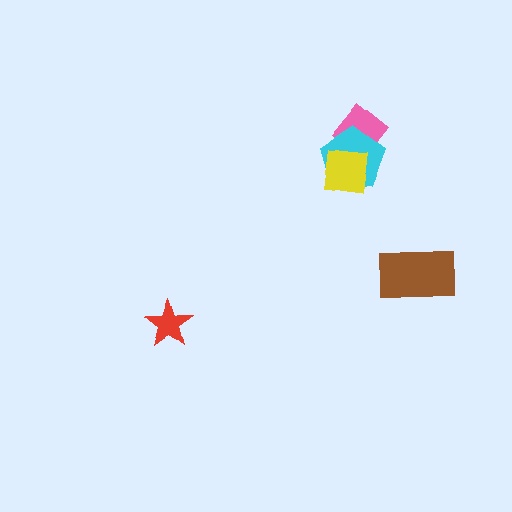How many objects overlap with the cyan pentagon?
2 objects overlap with the cyan pentagon.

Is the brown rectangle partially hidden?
No, no other shape covers it.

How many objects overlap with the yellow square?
2 objects overlap with the yellow square.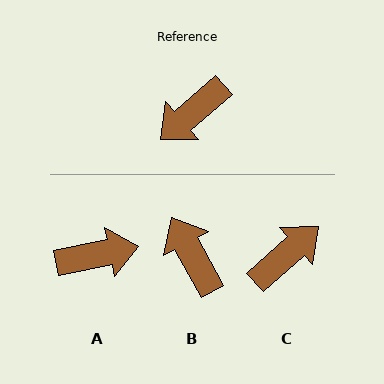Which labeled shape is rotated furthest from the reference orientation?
C, about 179 degrees away.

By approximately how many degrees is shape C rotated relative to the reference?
Approximately 179 degrees clockwise.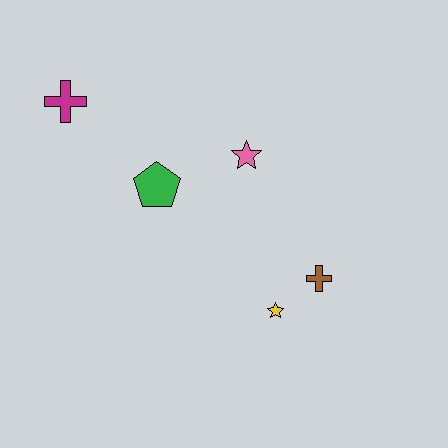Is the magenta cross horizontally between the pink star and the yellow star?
No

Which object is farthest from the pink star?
The magenta cross is farthest from the pink star.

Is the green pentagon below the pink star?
Yes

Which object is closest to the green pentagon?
The pink star is closest to the green pentagon.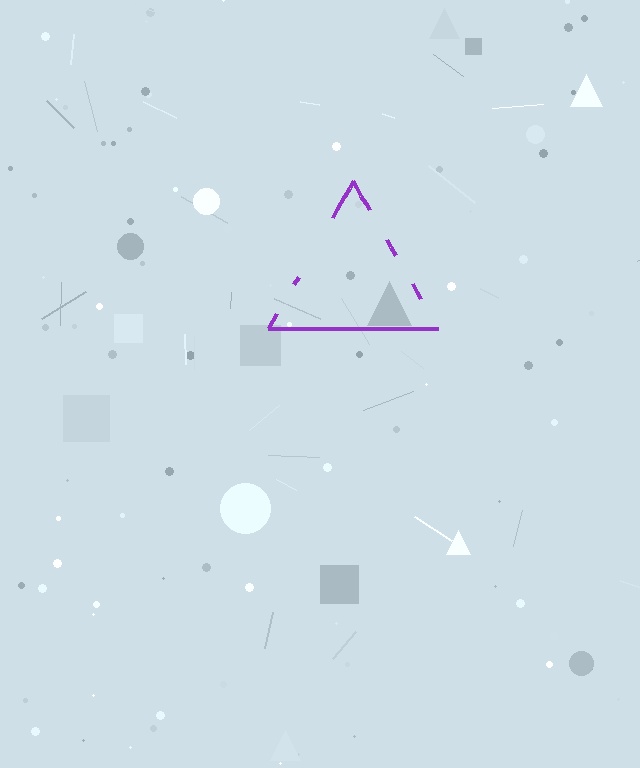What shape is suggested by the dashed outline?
The dashed outline suggests a triangle.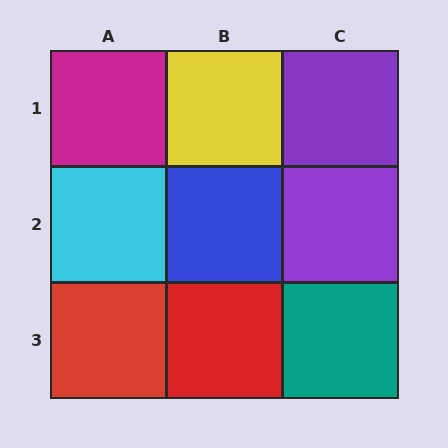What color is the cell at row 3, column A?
Red.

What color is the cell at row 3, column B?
Red.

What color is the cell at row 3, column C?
Teal.